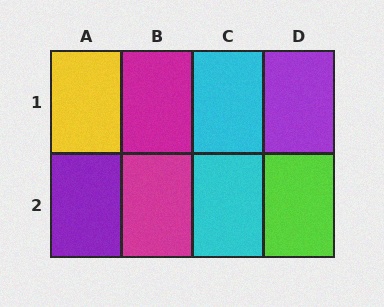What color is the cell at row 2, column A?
Purple.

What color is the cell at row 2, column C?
Cyan.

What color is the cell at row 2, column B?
Magenta.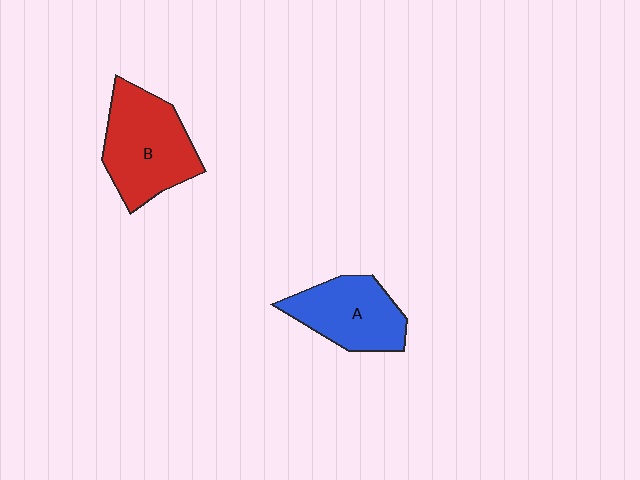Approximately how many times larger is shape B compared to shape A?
Approximately 1.3 times.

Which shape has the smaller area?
Shape A (blue).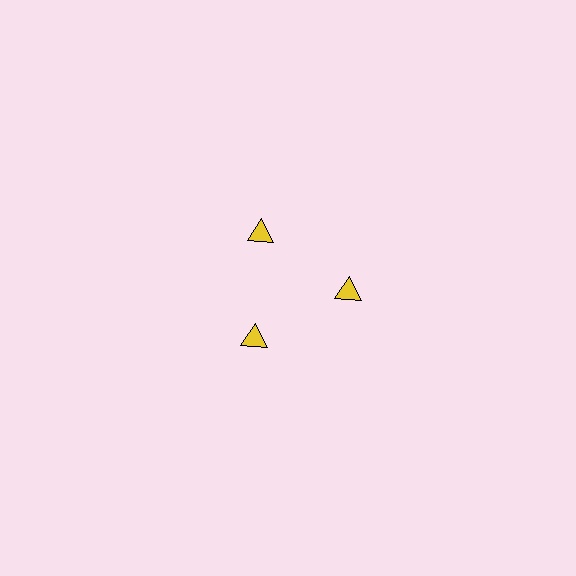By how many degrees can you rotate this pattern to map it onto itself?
The pattern maps onto itself every 120 degrees of rotation.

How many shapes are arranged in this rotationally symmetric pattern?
There are 3 shapes, arranged in 3 groups of 1.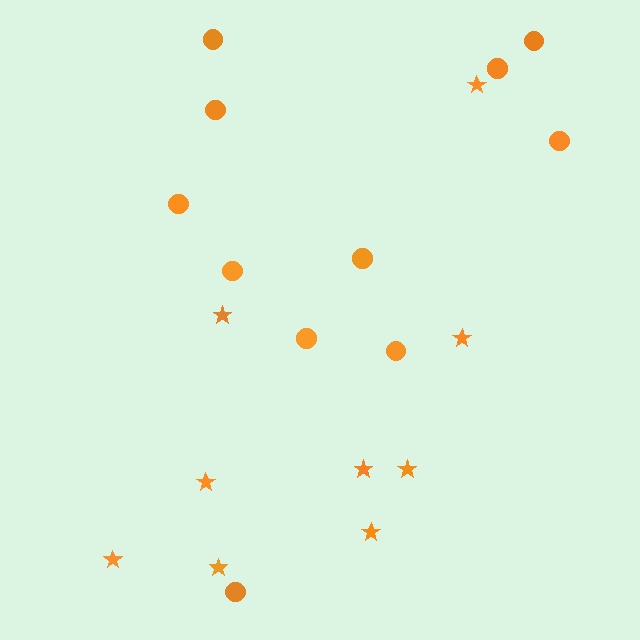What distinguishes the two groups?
There are 2 groups: one group of stars (9) and one group of circles (11).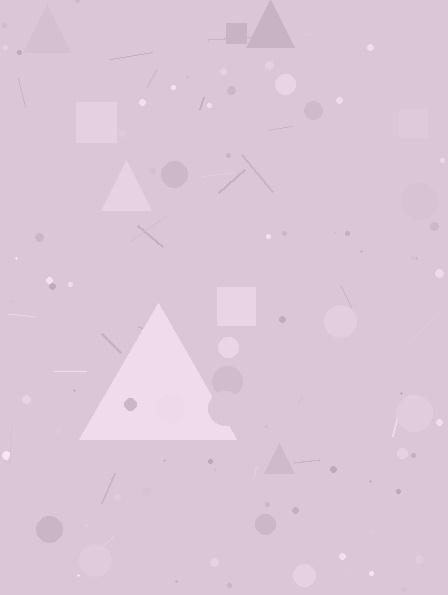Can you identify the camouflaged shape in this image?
The camouflaged shape is a triangle.